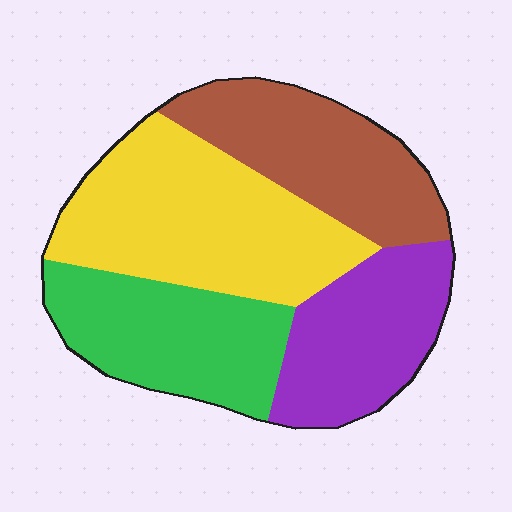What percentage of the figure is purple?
Purple takes up about one fifth (1/5) of the figure.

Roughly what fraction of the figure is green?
Green covers 23% of the figure.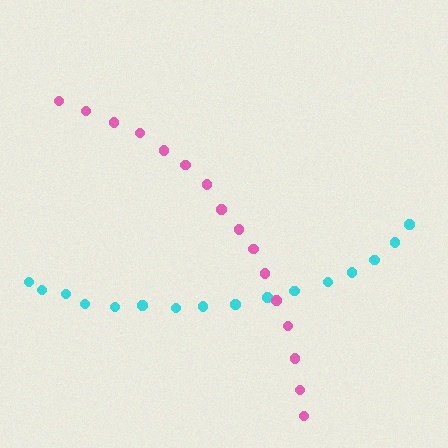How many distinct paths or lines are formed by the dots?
There are 2 distinct paths.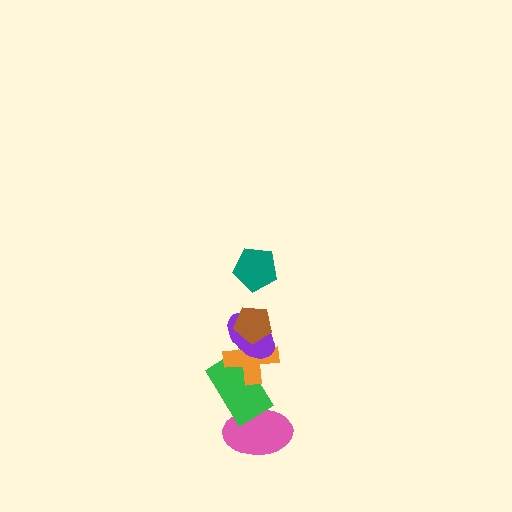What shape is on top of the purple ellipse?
The brown pentagon is on top of the purple ellipse.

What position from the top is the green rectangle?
The green rectangle is 5th from the top.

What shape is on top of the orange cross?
The purple ellipse is on top of the orange cross.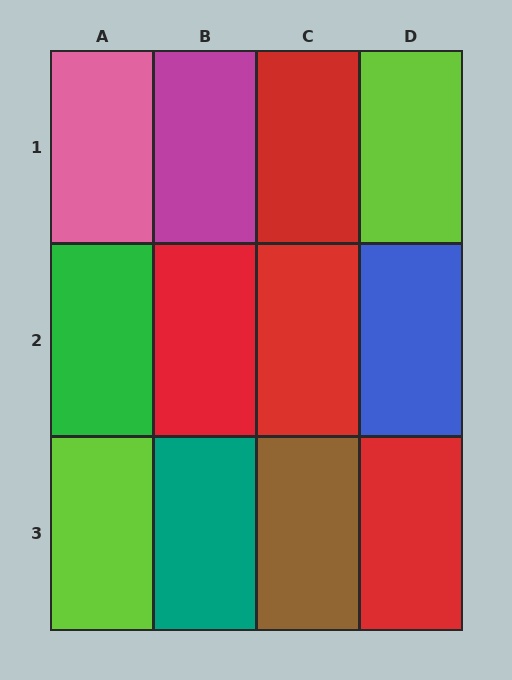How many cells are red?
4 cells are red.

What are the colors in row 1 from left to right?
Pink, magenta, red, lime.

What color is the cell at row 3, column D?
Red.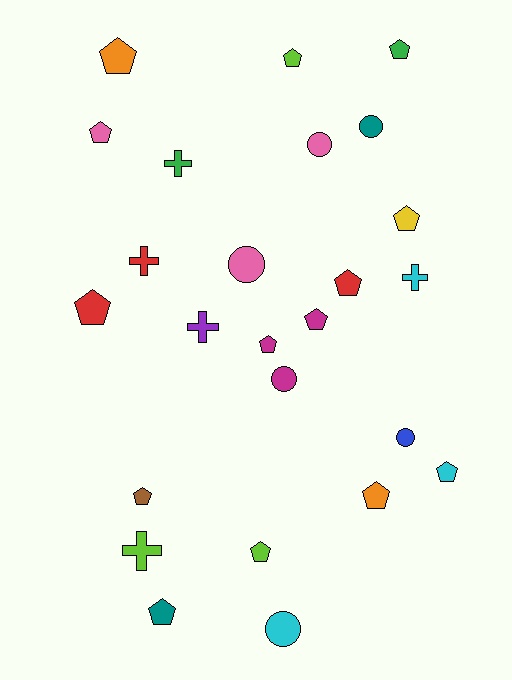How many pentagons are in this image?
There are 14 pentagons.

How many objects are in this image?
There are 25 objects.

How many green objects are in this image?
There are 2 green objects.